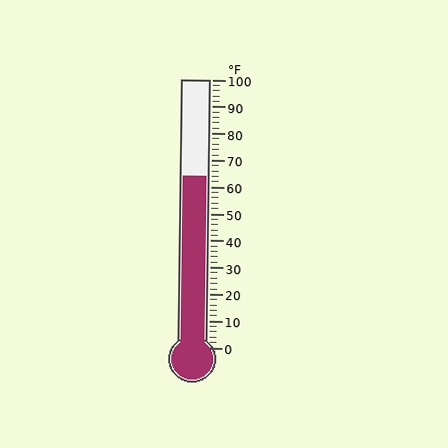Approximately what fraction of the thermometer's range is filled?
The thermometer is filled to approximately 65% of its range.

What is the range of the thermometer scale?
The thermometer scale ranges from 0°F to 100°F.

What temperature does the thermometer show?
The thermometer shows approximately 64°F.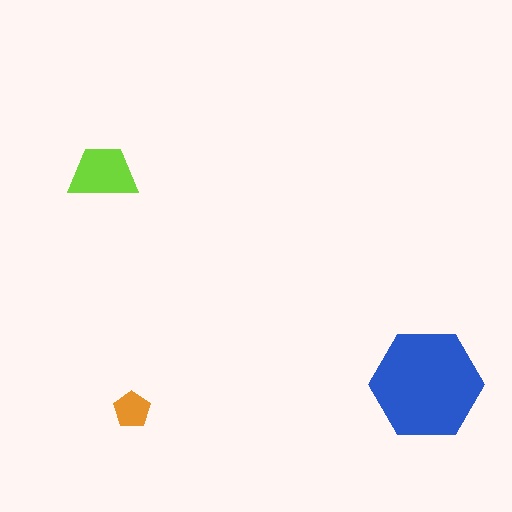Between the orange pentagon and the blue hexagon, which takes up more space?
The blue hexagon.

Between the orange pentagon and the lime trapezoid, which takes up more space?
The lime trapezoid.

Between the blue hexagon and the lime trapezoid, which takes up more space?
The blue hexagon.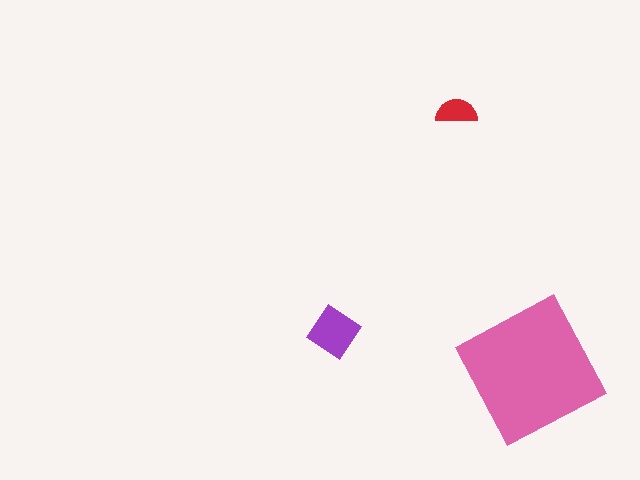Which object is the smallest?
The red semicircle.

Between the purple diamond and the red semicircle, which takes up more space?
The purple diamond.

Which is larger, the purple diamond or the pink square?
The pink square.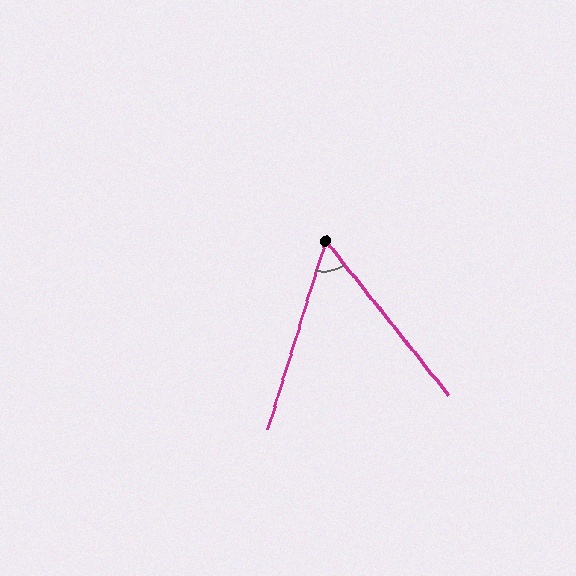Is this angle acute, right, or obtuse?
It is acute.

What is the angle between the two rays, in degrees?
Approximately 56 degrees.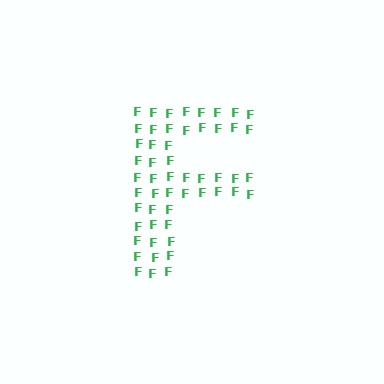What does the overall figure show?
The overall figure shows the letter F.